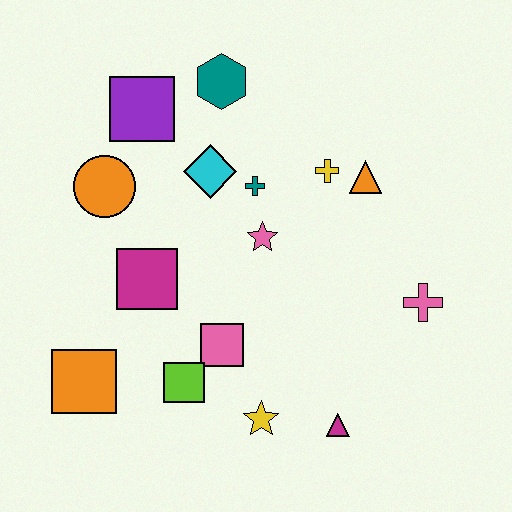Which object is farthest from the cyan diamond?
The magenta triangle is farthest from the cyan diamond.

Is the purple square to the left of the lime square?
Yes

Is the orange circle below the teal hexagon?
Yes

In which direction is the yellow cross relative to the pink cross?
The yellow cross is above the pink cross.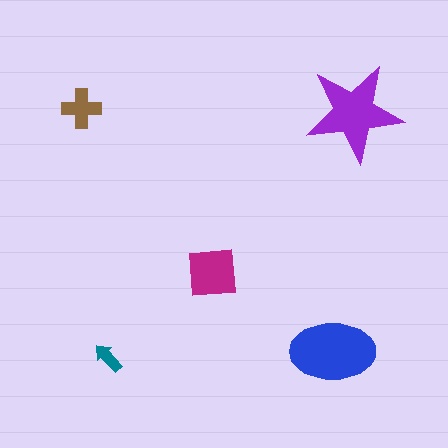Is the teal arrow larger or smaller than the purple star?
Smaller.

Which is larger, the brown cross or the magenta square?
The magenta square.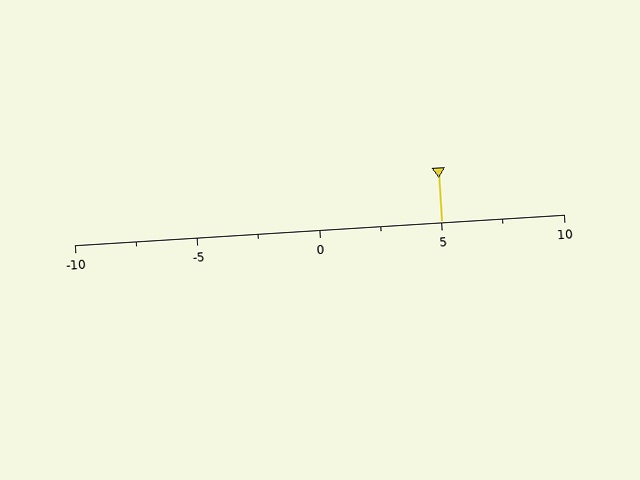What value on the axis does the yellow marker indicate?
The marker indicates approximately 5.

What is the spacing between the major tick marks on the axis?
The major ticks are spaced 5 apart.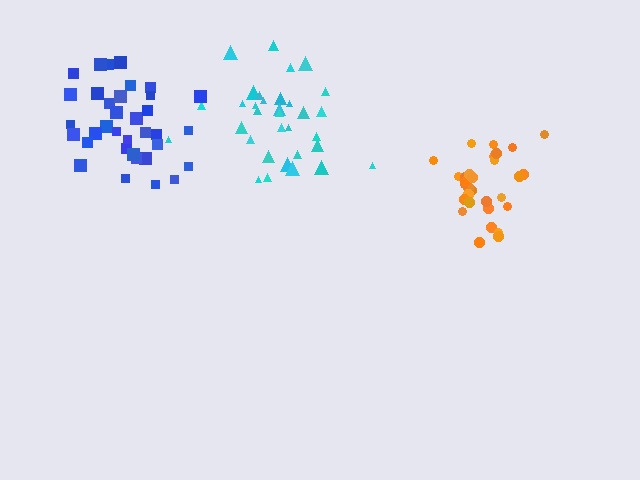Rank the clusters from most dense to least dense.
orange, cyan, blue.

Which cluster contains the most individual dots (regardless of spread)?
Blue (35).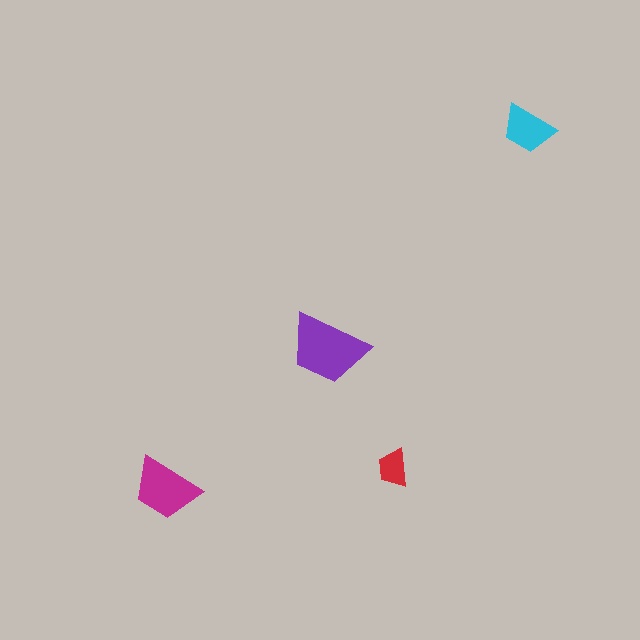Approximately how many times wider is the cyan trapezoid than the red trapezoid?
About 1.5 times wider.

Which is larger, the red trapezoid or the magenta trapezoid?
The magenta one.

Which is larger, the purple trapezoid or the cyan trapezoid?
The purple one.